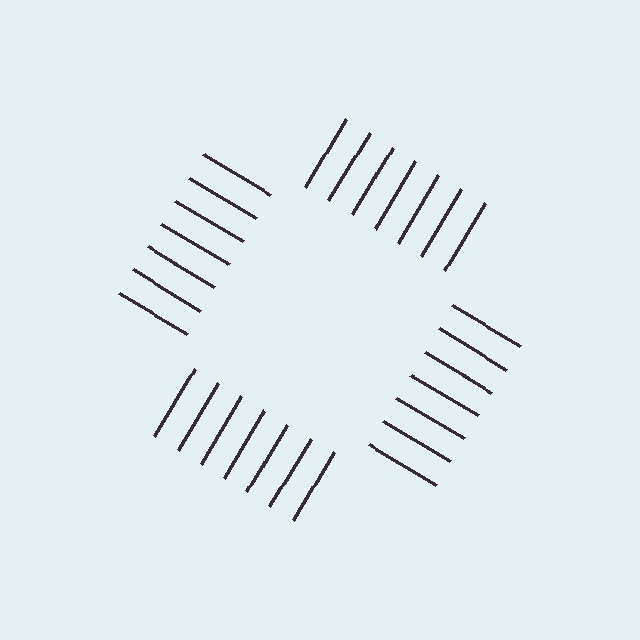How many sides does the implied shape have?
4 sides — the line-ends trace a square.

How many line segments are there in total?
28 — 7 along each of the 4 edges.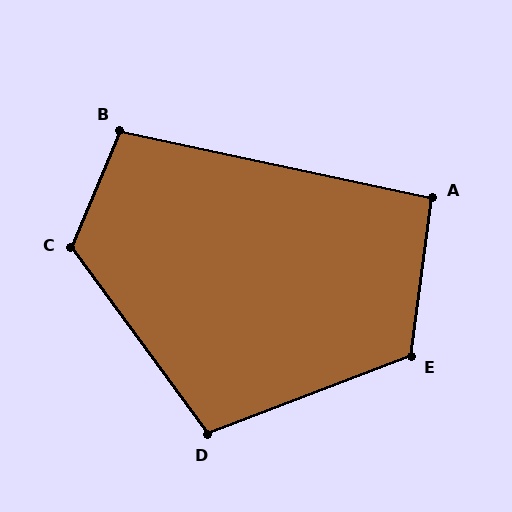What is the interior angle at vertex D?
Approximately 105 degrees (obtuse).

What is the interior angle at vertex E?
Approximately 118 degrees (obtuse).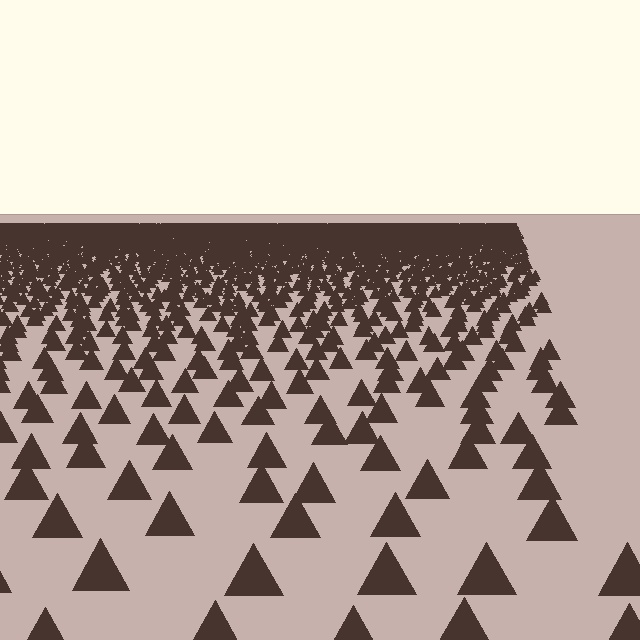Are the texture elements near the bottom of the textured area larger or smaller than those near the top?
Larger. Near the bottom, elements are closer to the viewer and appear at a bigger on-screen size.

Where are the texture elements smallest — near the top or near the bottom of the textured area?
Near the top.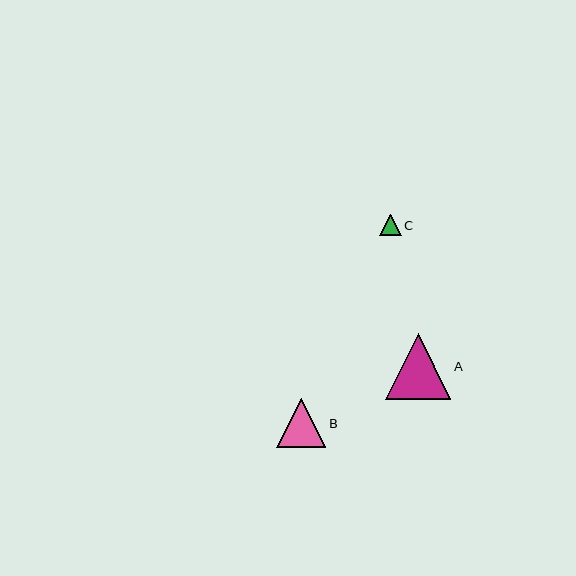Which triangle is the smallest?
Triangle C is the smallest with a size of approximately 22 pixels.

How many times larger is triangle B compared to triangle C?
Triangle B is approximately 2.3 times the size of triangle C.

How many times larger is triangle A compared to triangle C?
Triangle A is approximately 3.0 times the size of triangle C.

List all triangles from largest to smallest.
From largest to smallest: A, B, C.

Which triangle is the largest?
Triangle A is the largest with a size of approximately 65 pixels.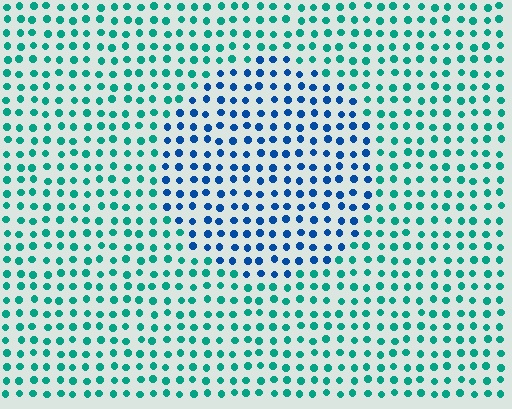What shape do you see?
I see a circle.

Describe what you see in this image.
The image is filled with small teal elements in a uniform arrangement. A circle-shaped region is visible where the elements are tinted to a slightly different hue, forming a subtle color boundary.